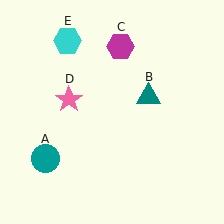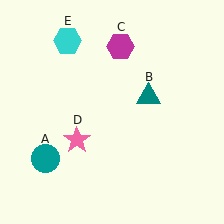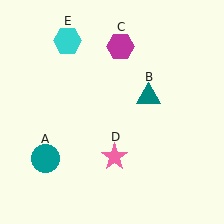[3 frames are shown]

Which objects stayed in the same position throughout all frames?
Teal circle (object A) and teal triangle (object B) and magenta hexagon (object C) and cyan hexagon (object E) remained stationary.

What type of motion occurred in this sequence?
The pink star (object D) rotated counterclockwise around the center of the scene.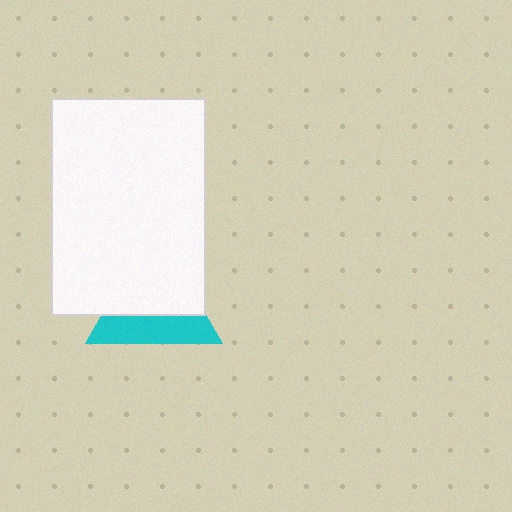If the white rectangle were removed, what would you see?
You would see the complete cyan triangle.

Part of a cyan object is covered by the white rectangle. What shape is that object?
It is a triangle.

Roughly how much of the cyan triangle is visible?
A small part of it is visible (roughly 42%).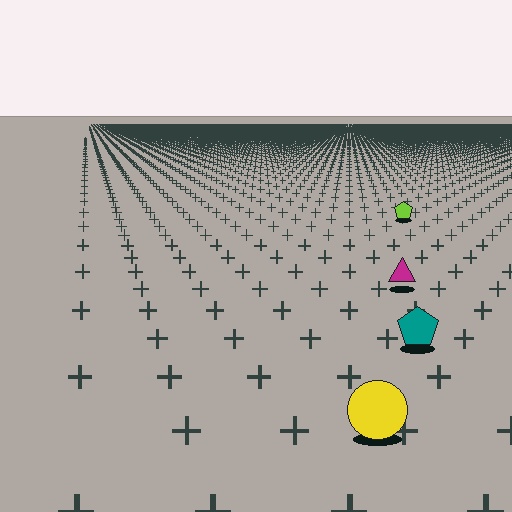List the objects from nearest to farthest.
From nearest to farthest: the yellow circle, the teal pentagon, the magenta triangle, the lime pentagon.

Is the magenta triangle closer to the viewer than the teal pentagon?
No. The teal pentagon is closer — you can tell from the texture gradient: the ground texture is coarser near it.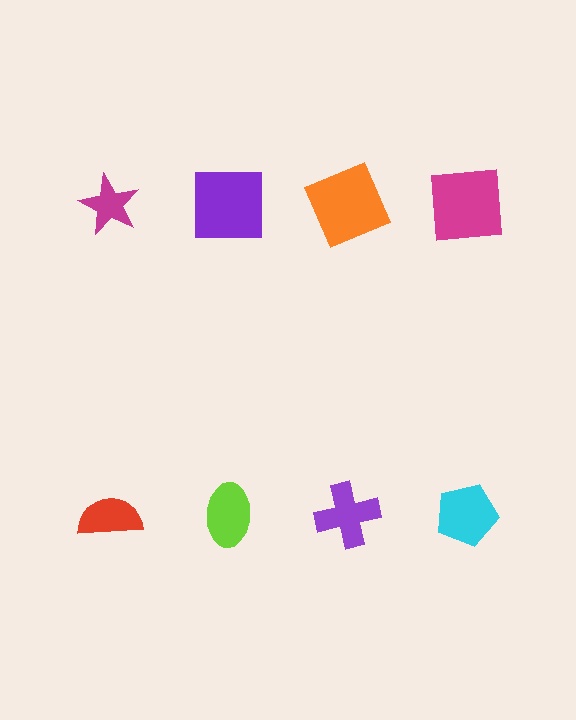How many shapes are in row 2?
4 shapes.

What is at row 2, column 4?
A cyan pentagon.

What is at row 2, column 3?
A purple cross.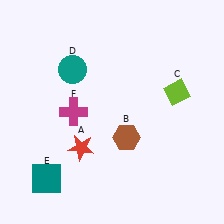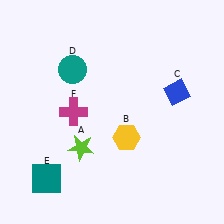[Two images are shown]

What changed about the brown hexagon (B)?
In Image 1, B is brown. In Image 2, it changed to yellow.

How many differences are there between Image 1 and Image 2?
There are 3 differences between the two images.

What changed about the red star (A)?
In Image 1, A is red. In Image 2, it changed to lime.